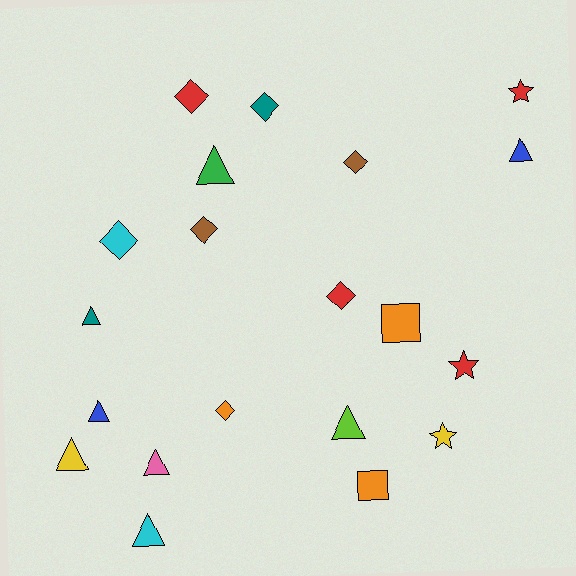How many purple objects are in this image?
There are no purple objects.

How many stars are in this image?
There are 3 stars.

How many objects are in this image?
There are 20 objects.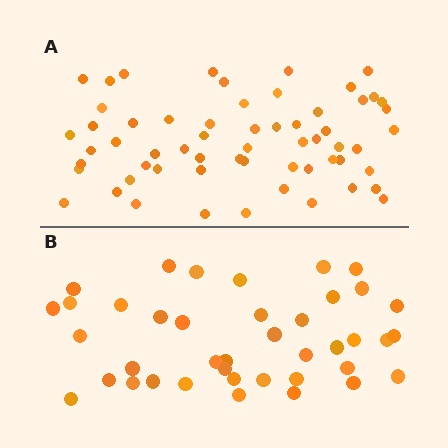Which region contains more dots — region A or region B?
Region A (the top region) has more dots.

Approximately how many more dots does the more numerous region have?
Region A has approximately 20 more dots than region B.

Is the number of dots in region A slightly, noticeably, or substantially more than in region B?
Region A has substantially more. The ratio is roughly 1.5 to 1.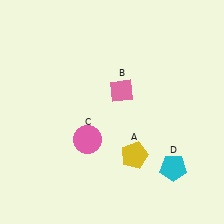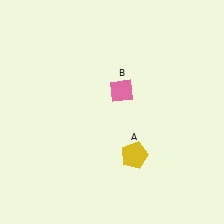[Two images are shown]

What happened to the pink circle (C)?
The pink circle (C) was removed in Image 2. It was in the bottom-left area of Image 1.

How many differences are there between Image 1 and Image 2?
There are 2 differences between the two images.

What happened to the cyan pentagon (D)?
The cyan pentagon (D) was removed in Image 2. It was in the bottom-right area of Image 1.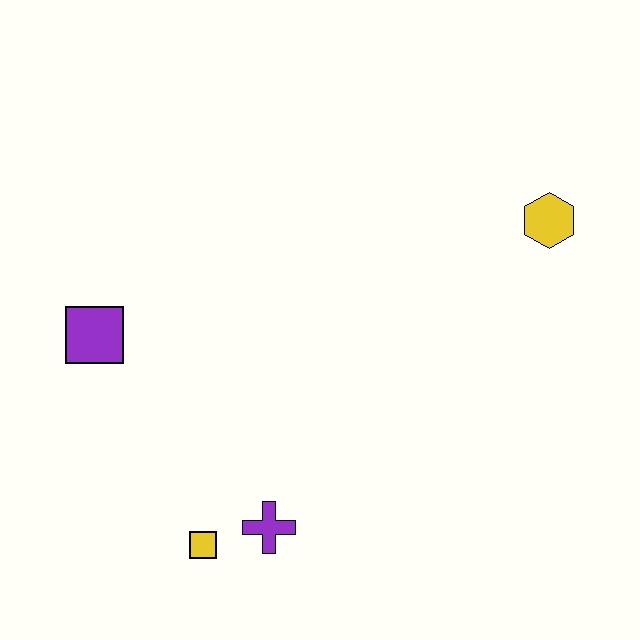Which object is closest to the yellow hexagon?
The purple cross is closest to the yellow hexagon.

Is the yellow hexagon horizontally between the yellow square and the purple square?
No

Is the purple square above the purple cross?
Yes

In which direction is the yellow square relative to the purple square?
The yellow square is below the purple square.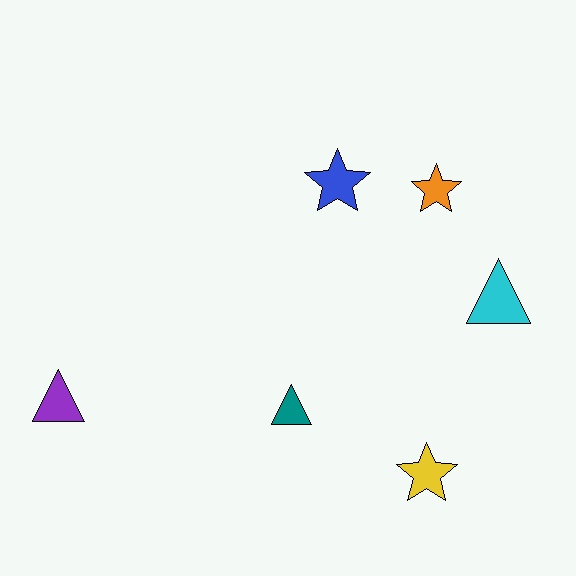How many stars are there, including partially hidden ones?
There are 3 stars.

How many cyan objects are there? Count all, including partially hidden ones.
There is 1 cyan object.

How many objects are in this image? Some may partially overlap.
There are 6 objects.